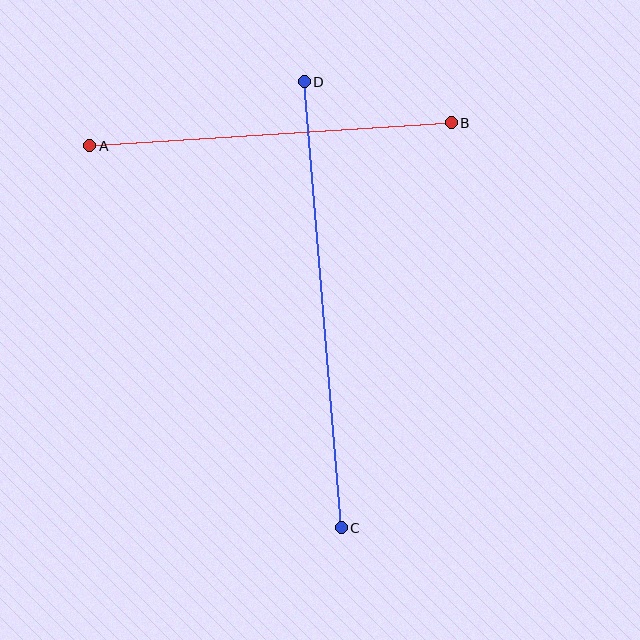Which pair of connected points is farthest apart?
Points C and D are farthest apart.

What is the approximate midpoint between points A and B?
The midpoint is at approximately (270, 134) pixels.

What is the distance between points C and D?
The distance is approximately 448 pixels.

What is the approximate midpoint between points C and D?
The midpoint is at approximately (323, 305) pixels.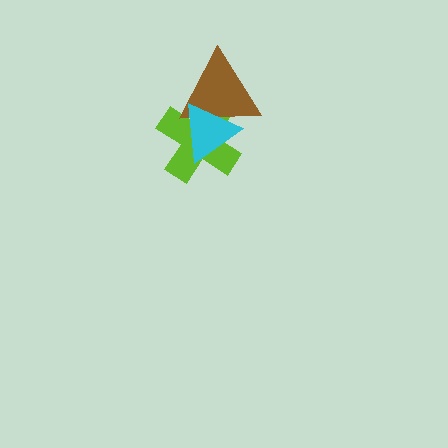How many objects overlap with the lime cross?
2 objects overlap with the lime cross.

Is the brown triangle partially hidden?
Yes, it is partially covered by another shape.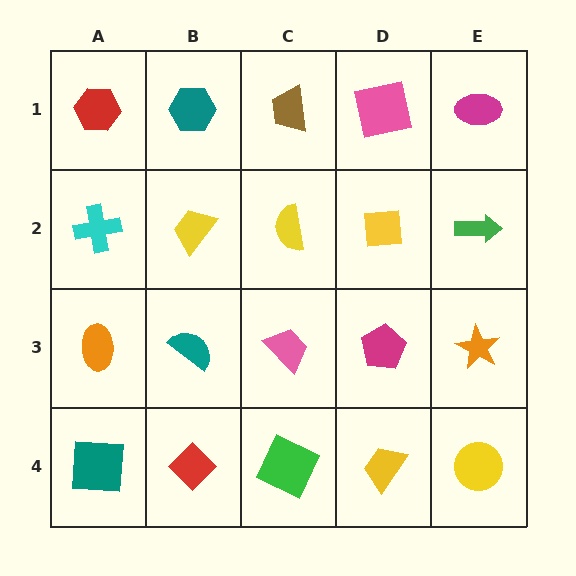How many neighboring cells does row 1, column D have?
3.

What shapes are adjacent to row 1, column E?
A green arrow (row 2, column E), a pink square (row 1, column D).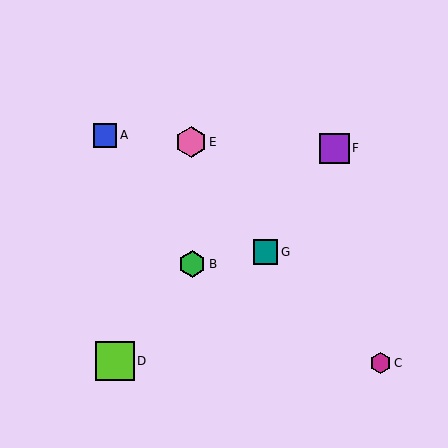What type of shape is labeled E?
Shape E is a pink hexagon.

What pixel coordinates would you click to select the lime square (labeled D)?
Click at (115, 361) to select the lime square D.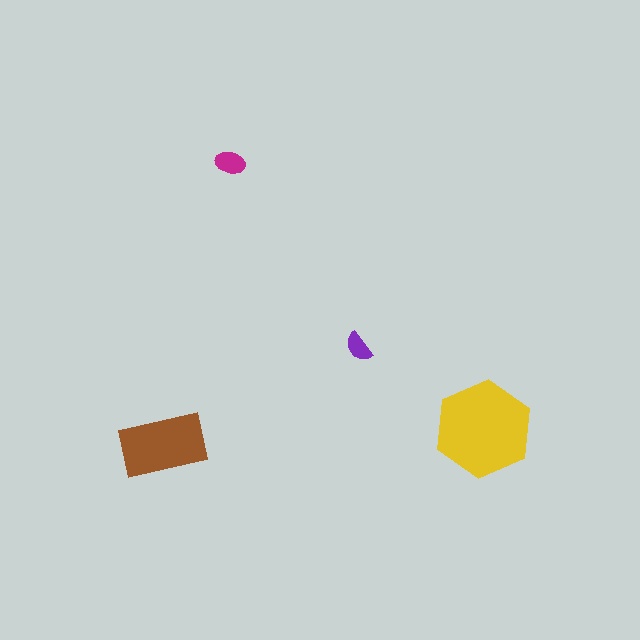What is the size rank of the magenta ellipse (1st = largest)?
3rd.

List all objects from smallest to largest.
The purple semicircle, the magenta ellipse, the brown rectangle, the yellow hexagon.